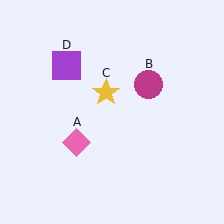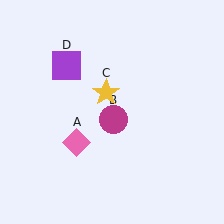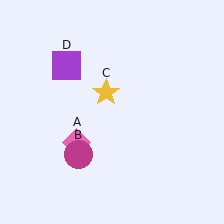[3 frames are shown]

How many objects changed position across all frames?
1 object changed position: magenta circle (object B).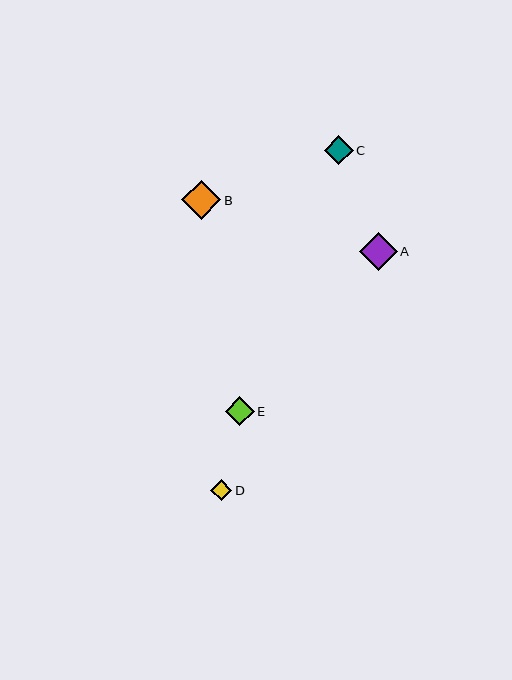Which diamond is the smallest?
Diamond D is the smallest with a size of approximately 21 pixels.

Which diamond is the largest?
Diamond B is the largest with a size of approximately 39 pixels.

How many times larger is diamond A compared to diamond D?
Diamond A is approximately 1.8 times the size of diamond D.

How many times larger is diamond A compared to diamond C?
Diamond A is approximately 1.3 times the size of diamond C.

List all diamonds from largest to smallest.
From largest to smallest: B, A, C, E, D.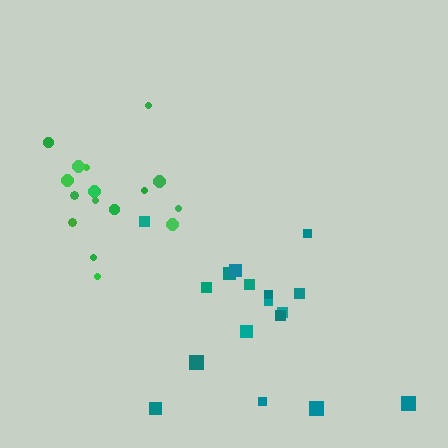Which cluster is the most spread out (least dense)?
Teal.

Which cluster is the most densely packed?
Green.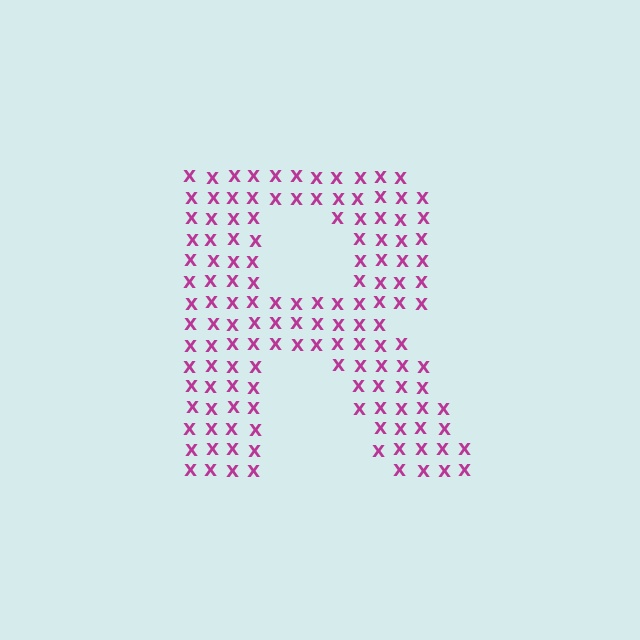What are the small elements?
The small elements are letter X's.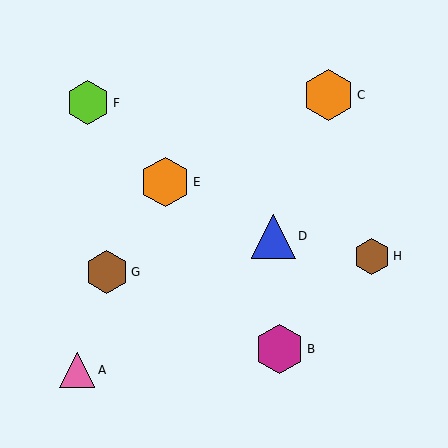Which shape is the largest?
The orange hexagon (labeled C) is the largest.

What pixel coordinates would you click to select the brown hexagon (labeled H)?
Click at (372, 256) to select the brown hexagon H.